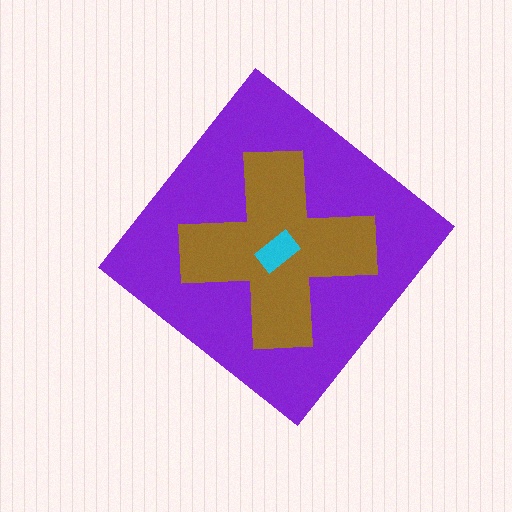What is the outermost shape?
The purple diamond.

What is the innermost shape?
The cyan rectangle.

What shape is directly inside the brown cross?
The cyan rectangle.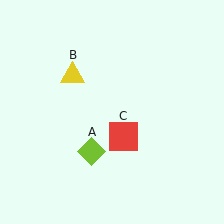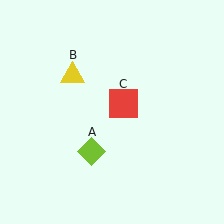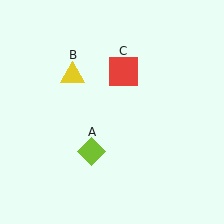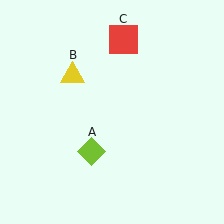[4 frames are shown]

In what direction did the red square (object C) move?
The red square (object C) moved up.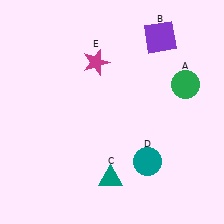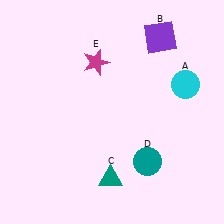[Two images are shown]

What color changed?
The circle (A) changed from green in Image 1 to cyan in Image 2.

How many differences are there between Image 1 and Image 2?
There is 1 difference between the two images.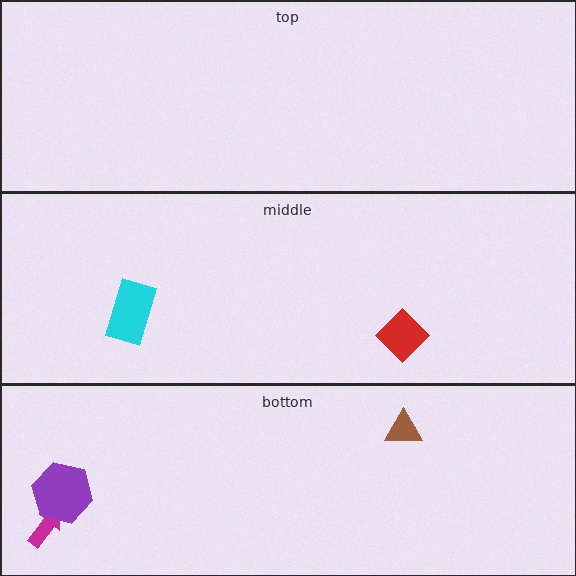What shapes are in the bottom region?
The magenta arrow, the purple hexagon, the brown triangle.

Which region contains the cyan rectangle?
The middle region.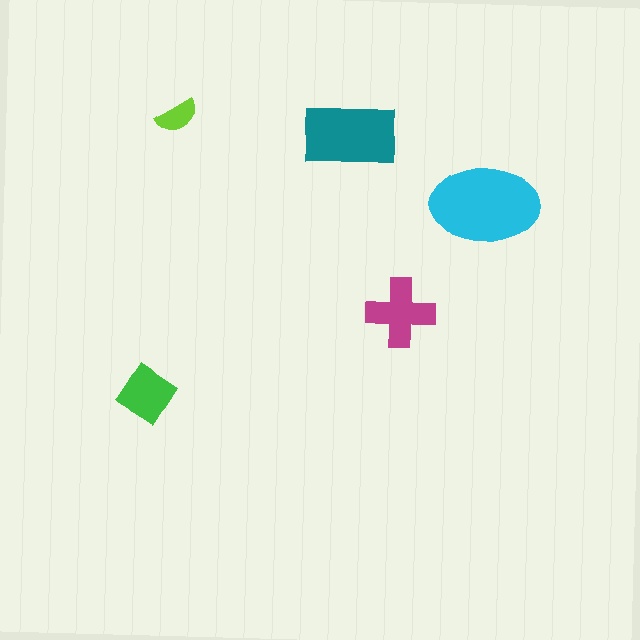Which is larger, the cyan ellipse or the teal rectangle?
The cyan ellipse.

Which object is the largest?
The cyan ellipse.